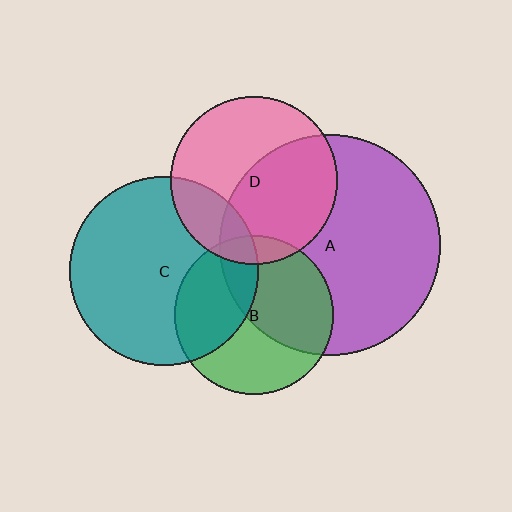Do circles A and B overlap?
Yes.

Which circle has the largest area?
Circle A (purple).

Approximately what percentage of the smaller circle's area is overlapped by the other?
Approximately 50%.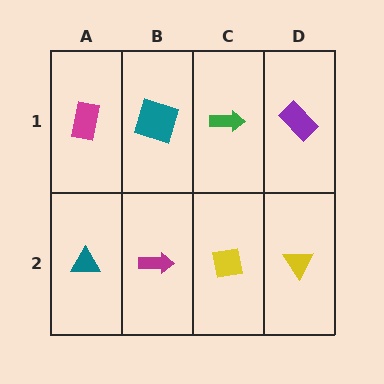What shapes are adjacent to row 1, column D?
A yellow triangle (row 2, column D), a green arrow (row 1, column C).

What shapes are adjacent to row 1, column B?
A magenta arrow (row 2, column B), a magenta rectangle (row 1, column A), a green arrow (row 1, column C).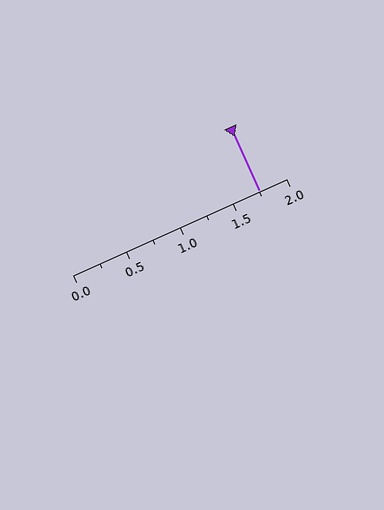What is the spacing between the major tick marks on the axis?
The major ticks are spaced 0.5 apart.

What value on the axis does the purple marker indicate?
The marker indicates approximately 1.75.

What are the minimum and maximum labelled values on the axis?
The axis runs from 0.0 to 2.0.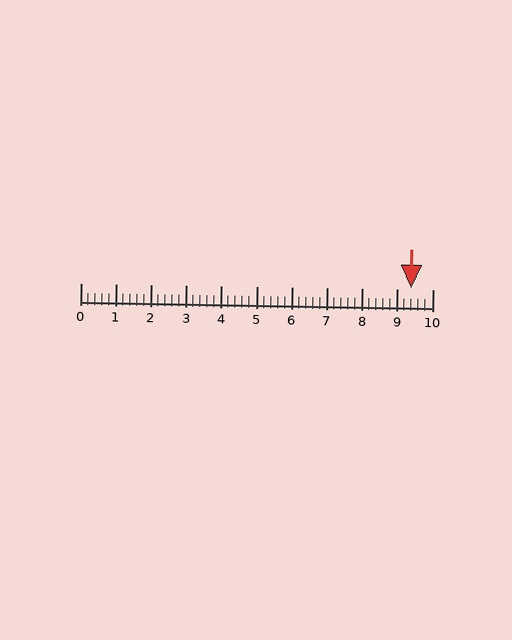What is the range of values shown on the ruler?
The ruler shows values from 0 to 10.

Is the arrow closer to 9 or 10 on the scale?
The arrow is closer to 9.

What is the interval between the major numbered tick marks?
The major tick marks are spaced 1 units apart.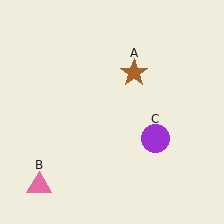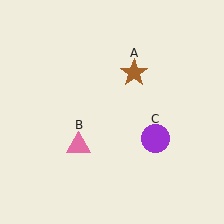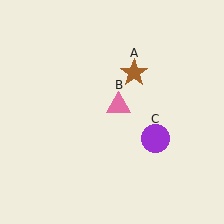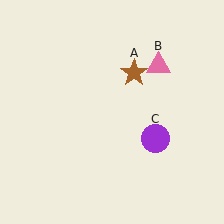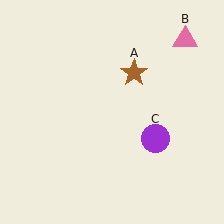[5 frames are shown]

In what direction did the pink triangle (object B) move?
The pink triangle (object B) moved up and to the right.